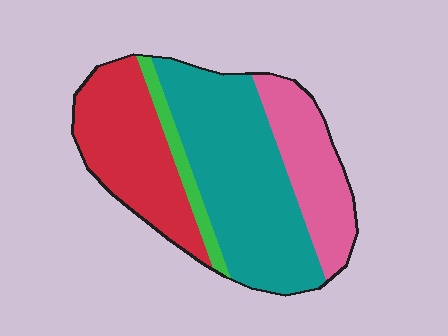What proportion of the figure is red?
Red covers about 30% of the figure.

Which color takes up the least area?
Green, at roughly 5%.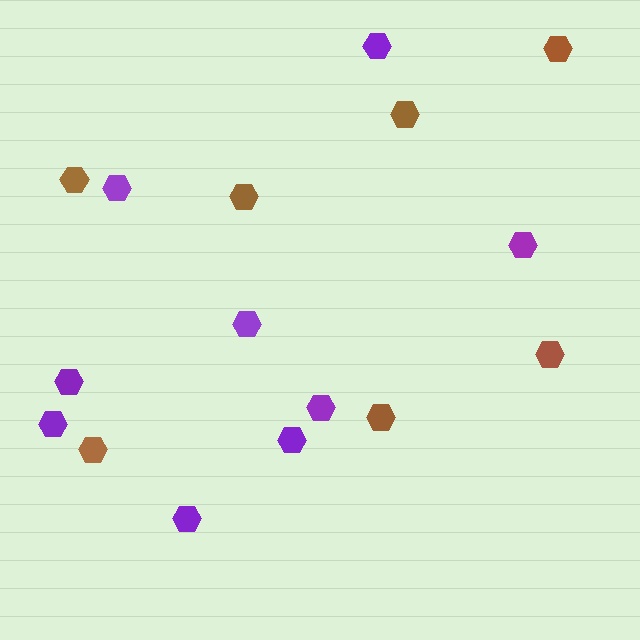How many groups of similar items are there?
There are 2 groups: one group of brown hexagons (7) and one group of purple hexagons (9).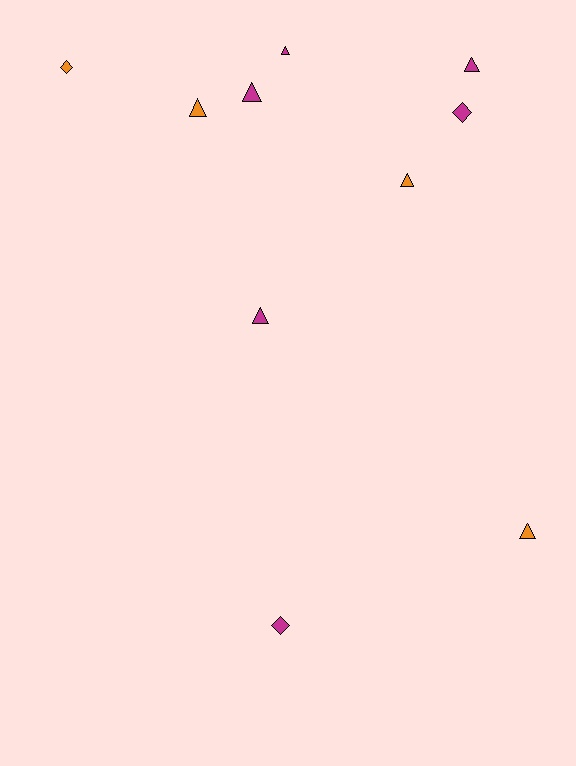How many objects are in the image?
There are 10 objects.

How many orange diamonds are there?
There is 1 orange diamond.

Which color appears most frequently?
Magenta, with 6 objects.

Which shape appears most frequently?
Triangle, with 7 objects.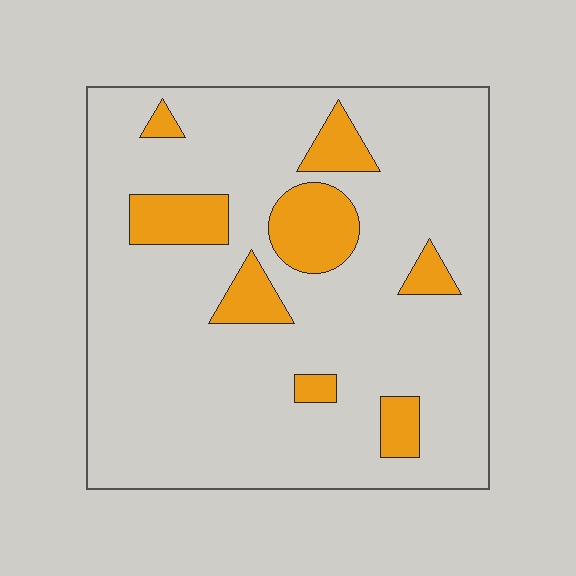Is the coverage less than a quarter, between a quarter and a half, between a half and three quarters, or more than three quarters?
Less than a quarter.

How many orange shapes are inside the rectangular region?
8.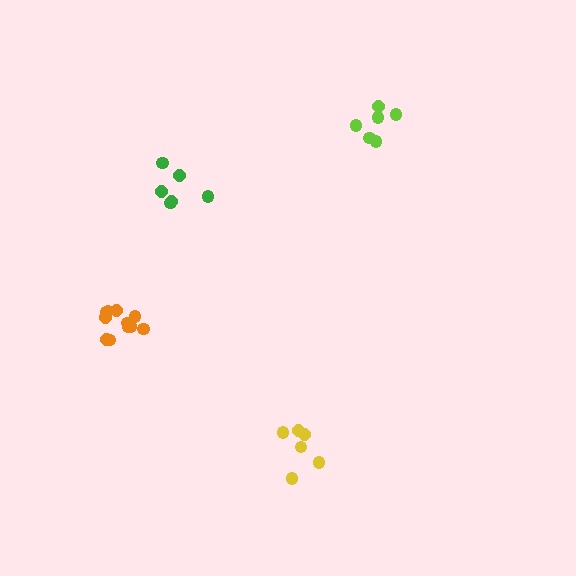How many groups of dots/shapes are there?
There are 4 groups.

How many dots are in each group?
Group 1: 6 dots, Group 2: 11 dots, Group 3: 6 dots, Group 4: 6 dots (29 total).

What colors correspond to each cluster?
The clusters are colored: lime, orange, yellow, green.